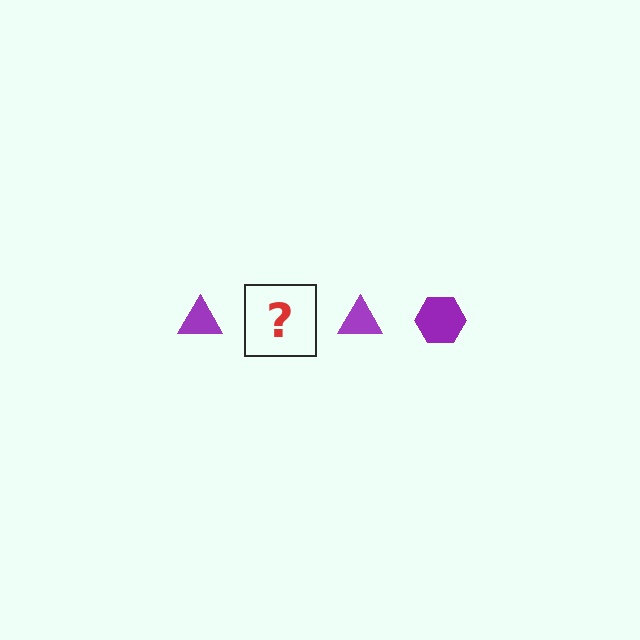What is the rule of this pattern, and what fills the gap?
The rule is that the pattern cycles through triangle, hexagon shapes in purple. The gap should be filled with a purple hexagon.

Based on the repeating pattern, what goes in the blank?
The blank should be a purple hexagon.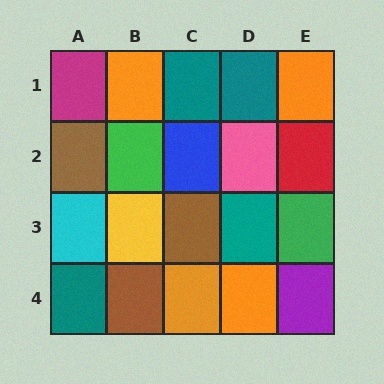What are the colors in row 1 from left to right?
Magenta, orange, teal, teal, orange.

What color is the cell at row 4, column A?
Teal.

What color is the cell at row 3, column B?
Yellow.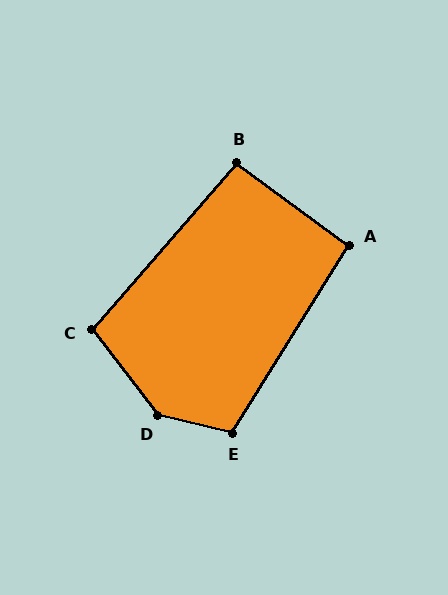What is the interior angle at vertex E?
Approximately 109 degrees (obtuse).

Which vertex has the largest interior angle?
D, at approximately 140 degrees.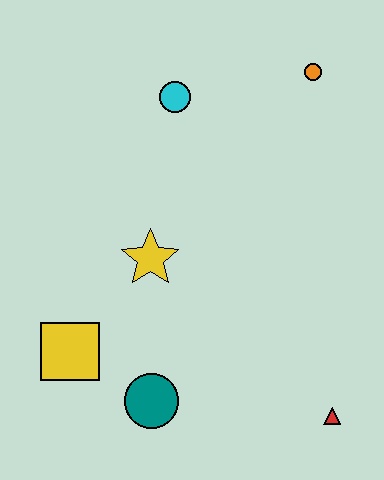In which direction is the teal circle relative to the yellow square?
The teal circle is to the right of the yellow square.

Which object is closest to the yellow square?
The teal circle is closest to the yellow square.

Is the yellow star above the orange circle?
No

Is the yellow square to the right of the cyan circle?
No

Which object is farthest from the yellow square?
The orange circle is farthest from the yellow square.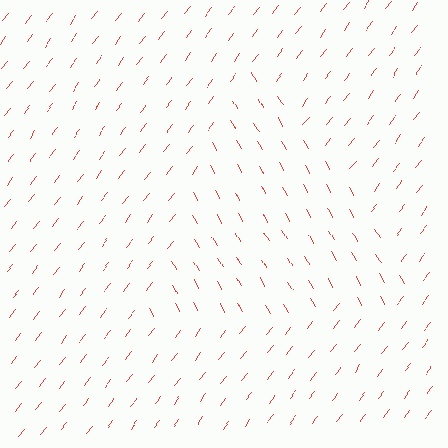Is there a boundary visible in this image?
Yes, there is a texture boundary formed by a change in line orientation.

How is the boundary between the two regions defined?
The boundary is defined purely by a change in line orientation (approximately 66 degrees difference). All lines are the same color and thickness.